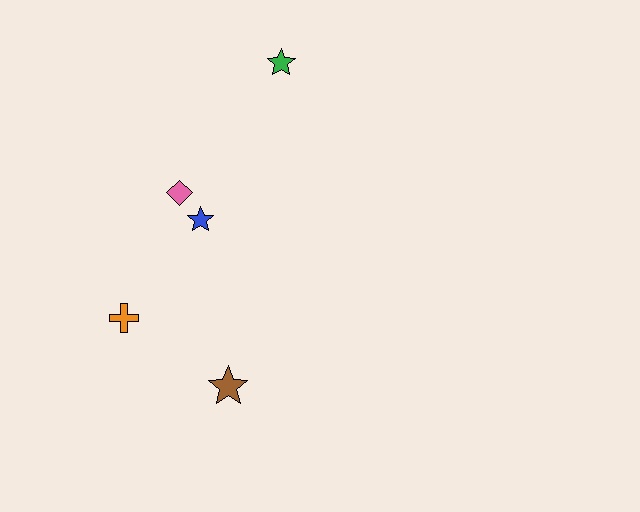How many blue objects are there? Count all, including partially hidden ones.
There is 1 blue object.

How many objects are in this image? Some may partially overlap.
There are 5 objects.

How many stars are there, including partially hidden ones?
There are 3 stars.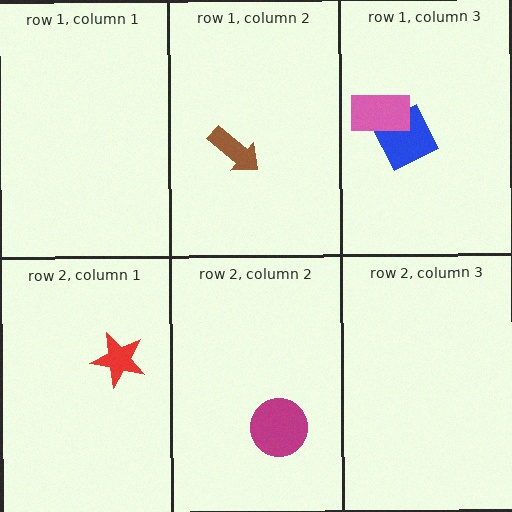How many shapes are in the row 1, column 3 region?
2.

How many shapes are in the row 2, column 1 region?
1.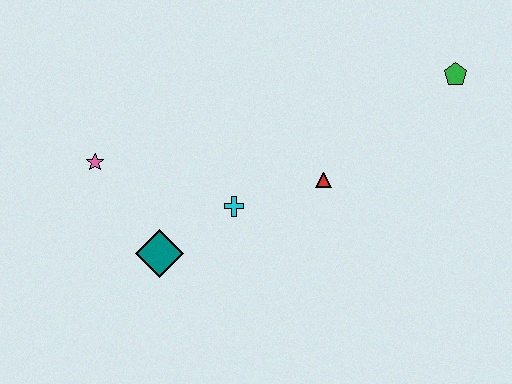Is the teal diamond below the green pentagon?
Yes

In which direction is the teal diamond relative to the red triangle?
The teal diamond is to the left of the red triangle.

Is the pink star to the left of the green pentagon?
Yes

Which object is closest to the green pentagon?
The red triangle is closest to the green pentagon.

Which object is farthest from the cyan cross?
The green pentagon is farthest from the cyan cross.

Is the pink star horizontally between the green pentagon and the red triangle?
No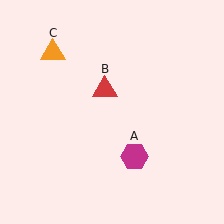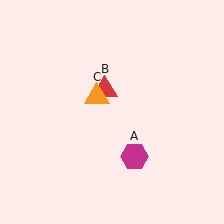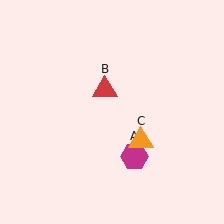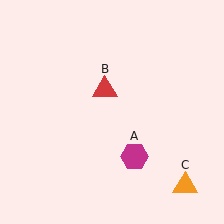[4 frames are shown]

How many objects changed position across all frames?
1 object changed position: orange triangle (object C).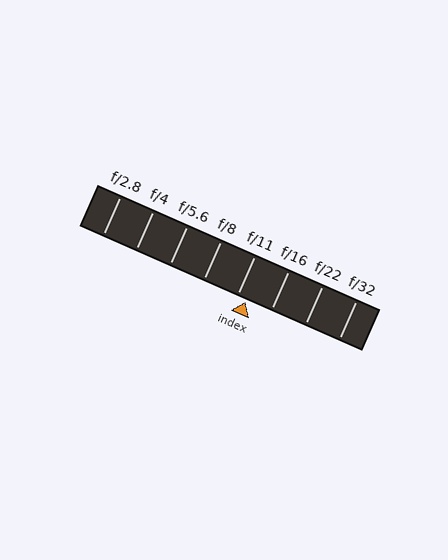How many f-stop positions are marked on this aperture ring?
There are 8 f-stop positions marked.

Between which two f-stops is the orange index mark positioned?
The index mark is between f/11 and f/16.